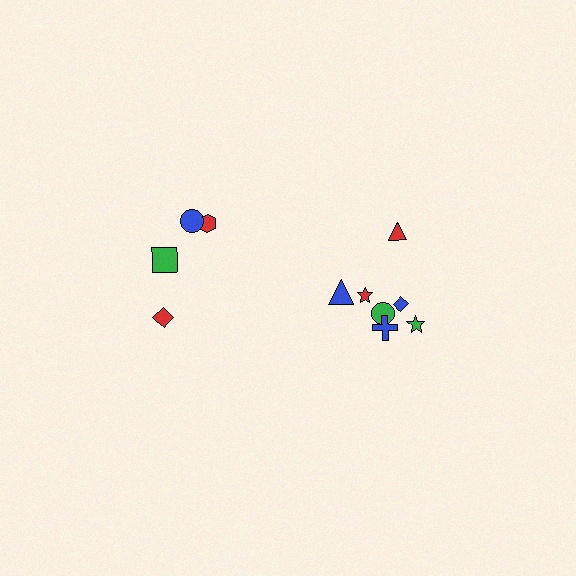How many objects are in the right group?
There are 7 objects.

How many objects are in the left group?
There are 4 objects.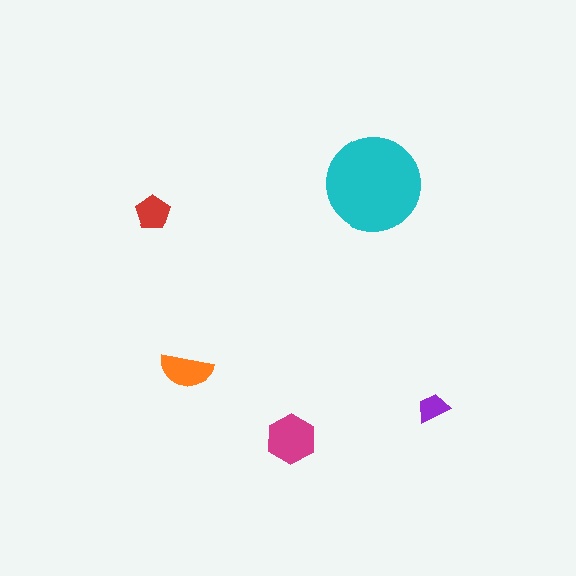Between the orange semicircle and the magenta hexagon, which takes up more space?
The magenta hexagon.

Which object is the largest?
The cyan circle.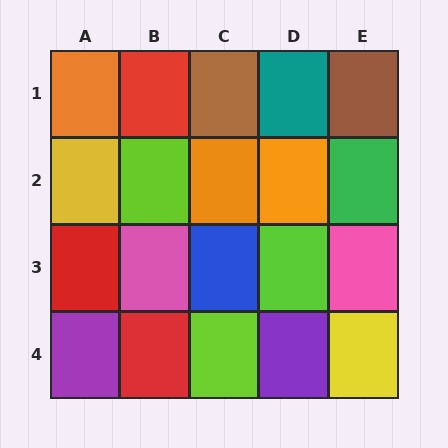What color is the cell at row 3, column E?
Pink.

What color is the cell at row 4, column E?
Yellow.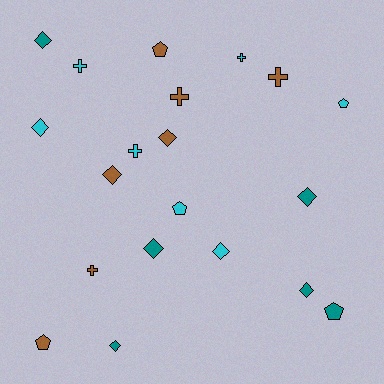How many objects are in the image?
There are 20 objects.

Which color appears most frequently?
Brown, with 7 objects.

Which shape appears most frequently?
Diamond, with 9 objects.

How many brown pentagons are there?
There are 2 brown pentagons.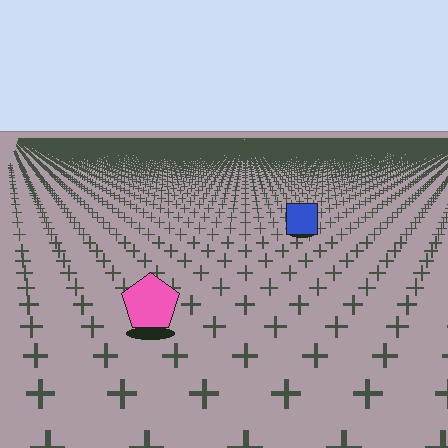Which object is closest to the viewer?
The pink pentagon is closest. The texture marks near it are larger and more spread out.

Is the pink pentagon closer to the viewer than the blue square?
Yes. The pink pentagon is closer — you can tell from the texture gradient: the ground texture is coarser near it.